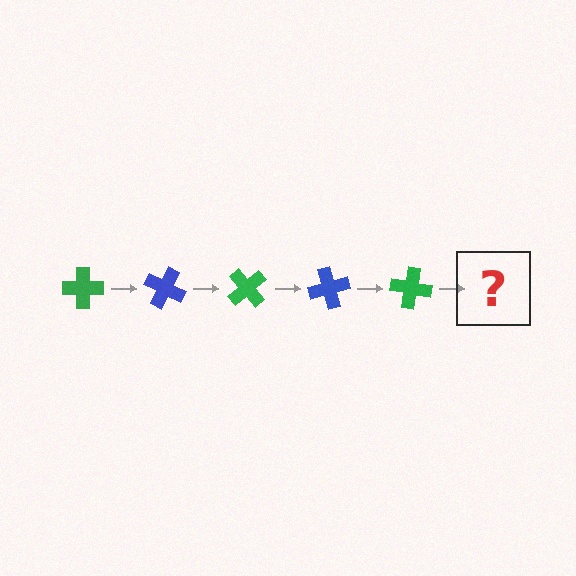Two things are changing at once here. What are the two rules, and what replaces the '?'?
The two rules are that it rotates 25 degrees each step and the color cycles through green and blue. The '?' should be a blue cross, rotated 125 degrees from the start.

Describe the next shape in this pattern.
It should be a blue cross, rotated 125 degrees from the start.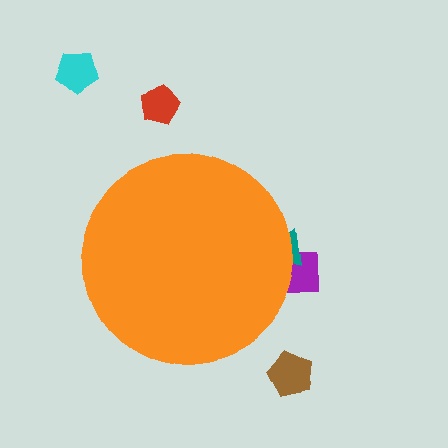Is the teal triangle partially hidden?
Yes, the teal triangle is partially hidden behind the orange circle.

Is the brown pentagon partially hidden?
No, the brown pentagon is fully visible.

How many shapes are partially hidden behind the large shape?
2 shapes are partially hidden.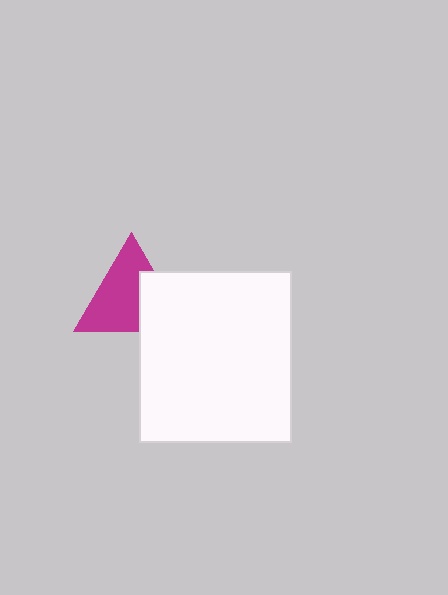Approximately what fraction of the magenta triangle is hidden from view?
Roughly 33% of the magenta triangle is hidden behind the white rectangle.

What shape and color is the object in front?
The object in front is a white rectangle.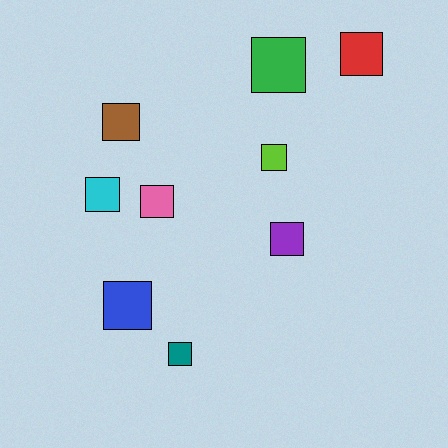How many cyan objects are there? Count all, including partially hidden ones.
There is 1 cyan object.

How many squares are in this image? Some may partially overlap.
There are 9 squares.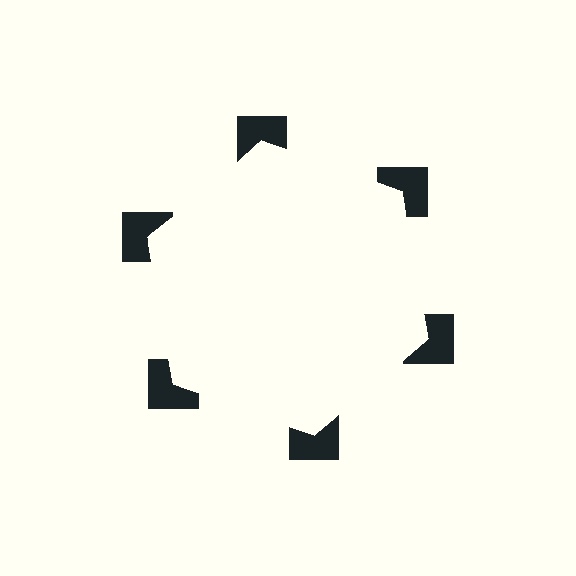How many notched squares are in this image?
There are 6 — one at each vertex of the illusory hexagon.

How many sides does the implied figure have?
6 sides.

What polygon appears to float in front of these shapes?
An illusory hexagon — its edges are inferred from the aligned wedge cuts in the notched squares, not physically drawn.